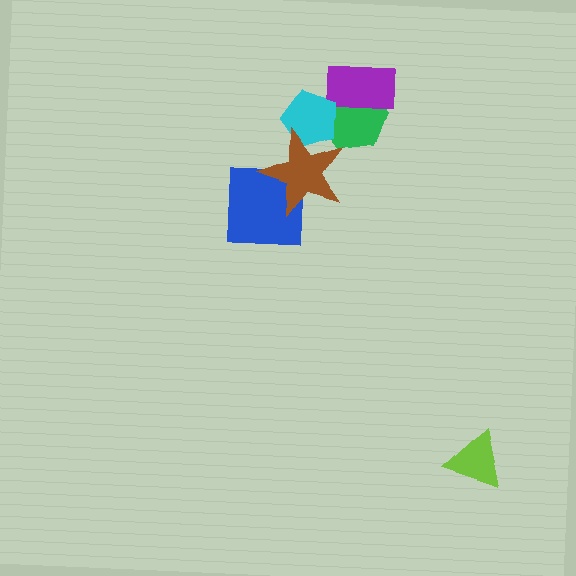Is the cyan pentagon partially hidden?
Yes, it is partially covered by another shape.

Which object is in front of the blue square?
The brown star is in front of the blue square.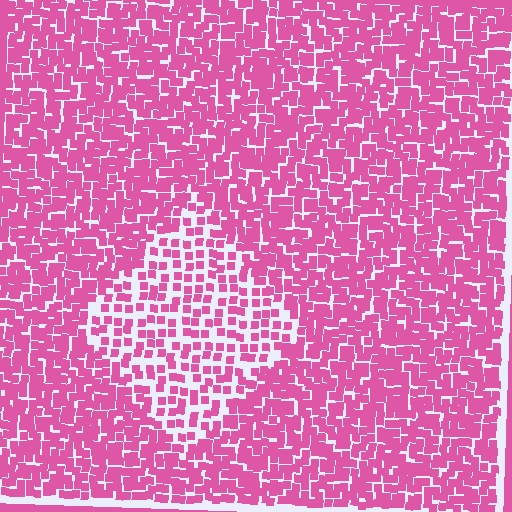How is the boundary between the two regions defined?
The boundary is defined by a change in element density (approximately 2.0x ratio). All elements are the same color, size, and shape.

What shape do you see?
I see a diamond.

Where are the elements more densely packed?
The elements are more densely packed outside the diamond boundary.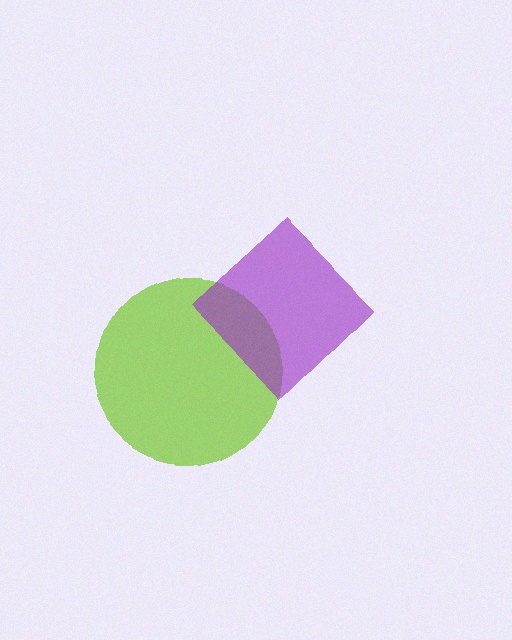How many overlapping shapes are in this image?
There are 2 overlapping shapes in the image.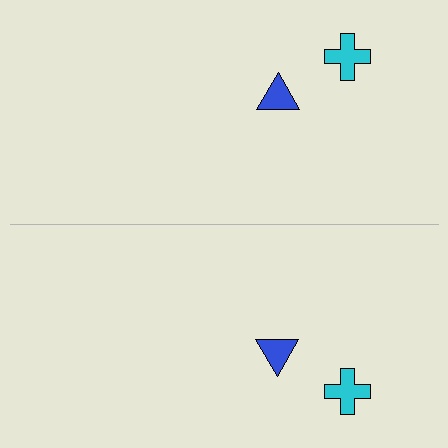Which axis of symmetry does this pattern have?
The pattern has a horizontal axis of symmetry running through the center of the image.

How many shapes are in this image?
There are 4 shapes in this image.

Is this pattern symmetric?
Yes, this pattern has bilateral (reflection) symmetry.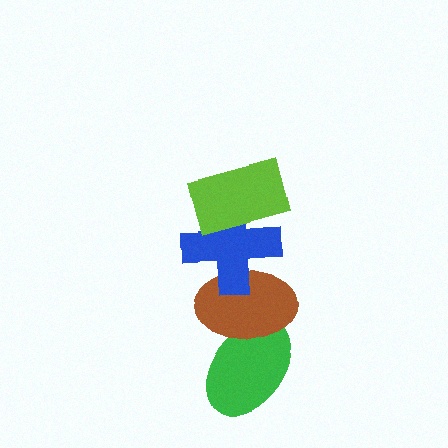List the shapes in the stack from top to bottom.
From top to bottom: the lime rectangle, the blue cross, the brown ellipse, the green ellipse.